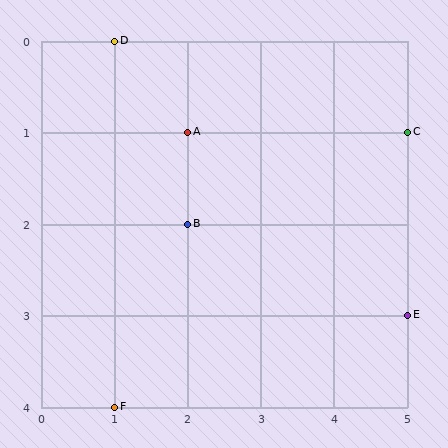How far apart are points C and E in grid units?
Points C and E are 2 rows apart.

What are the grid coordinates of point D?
Point D is at grid coordinates (1, 0).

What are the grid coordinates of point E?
Point E is at grid coordinates (5, 3).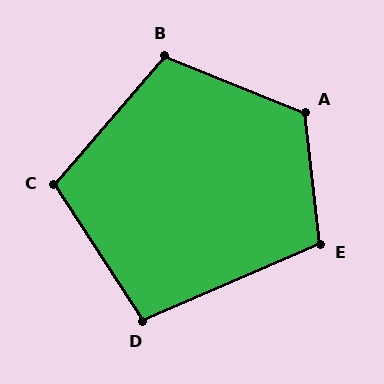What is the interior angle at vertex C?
Approximately 106 degrees (obtuse).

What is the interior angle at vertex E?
Approximately 107 degrees (obtuse).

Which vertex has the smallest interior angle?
D, at approximately 100 degrees.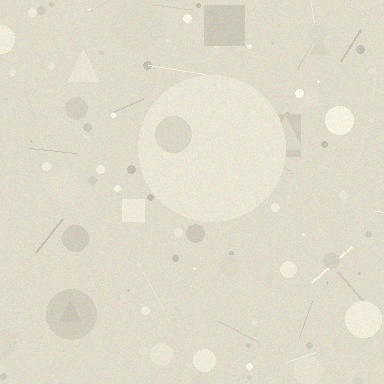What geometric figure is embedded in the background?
A circle is embedded in the background.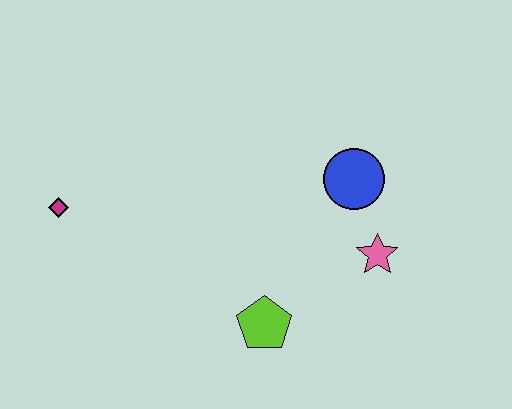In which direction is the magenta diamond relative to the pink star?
The magenta diamond is to the left of the pink star.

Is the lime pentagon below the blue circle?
Yes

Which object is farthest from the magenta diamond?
The pink star is farthest from the magenta diamond.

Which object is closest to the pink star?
The blue circle is closest to the pink star.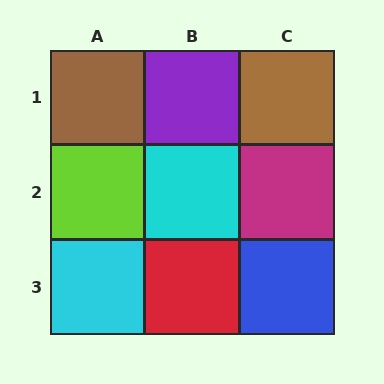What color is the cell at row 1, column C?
Brown.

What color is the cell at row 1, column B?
Purple.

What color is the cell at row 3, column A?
Cyan.